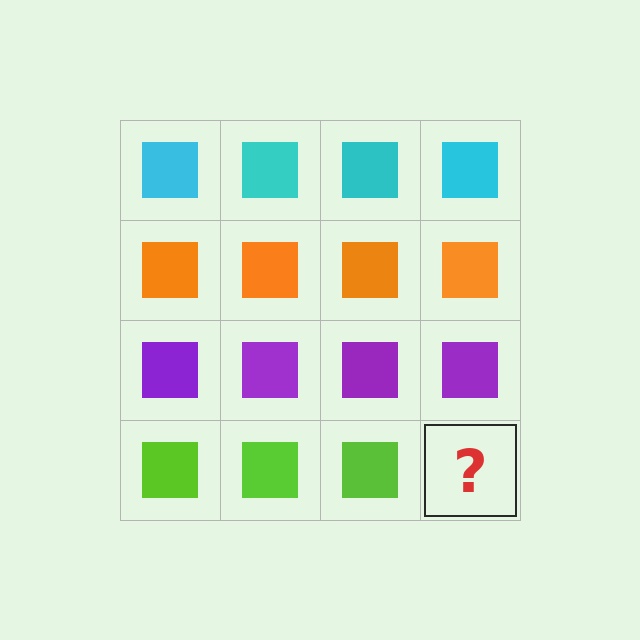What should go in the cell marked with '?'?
The missing cell should contain a lime square.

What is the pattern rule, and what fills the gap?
The rule is that each row has a consistent color. The gap should be filled with a lime square.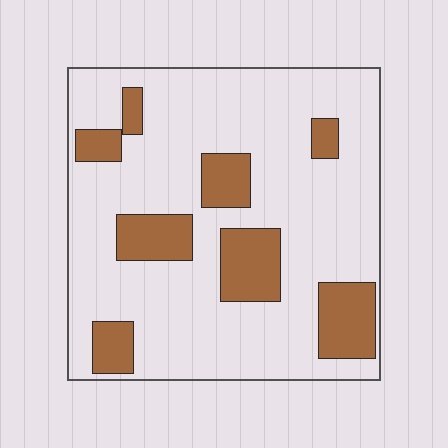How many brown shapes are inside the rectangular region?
8.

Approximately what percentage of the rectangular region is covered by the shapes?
Approximately 20%.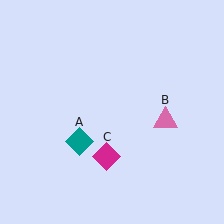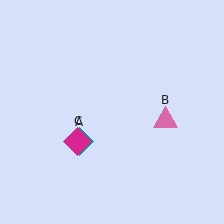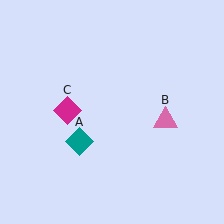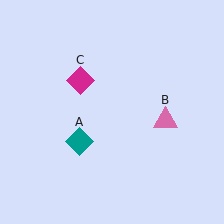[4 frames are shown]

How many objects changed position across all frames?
1 object changed position: magenta diamond (object C).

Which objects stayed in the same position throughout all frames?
Teal diamond (object A) and pink triangle (object B) remained stationary.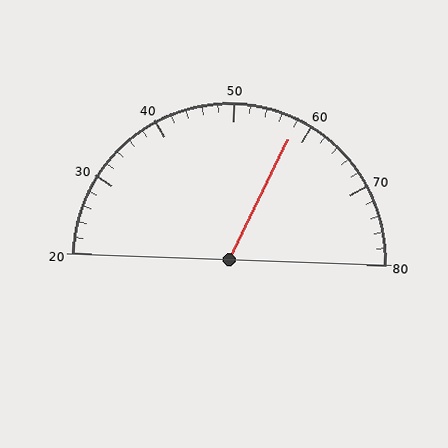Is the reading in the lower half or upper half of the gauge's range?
The reading is in the upper half of the range (20 to 80).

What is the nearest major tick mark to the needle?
The nearest major tick mark is 60.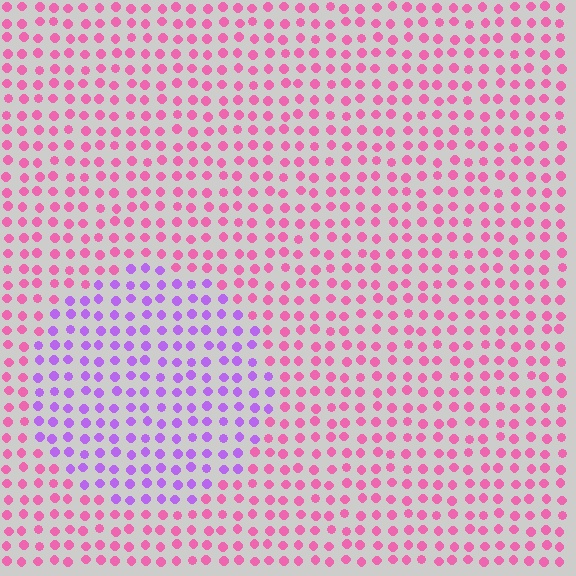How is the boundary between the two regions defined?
The boundary is defined purely by a slight shift in hue (about 51 degrees). Spacing, size, and orientation are identical on both sides.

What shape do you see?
I see a circle.